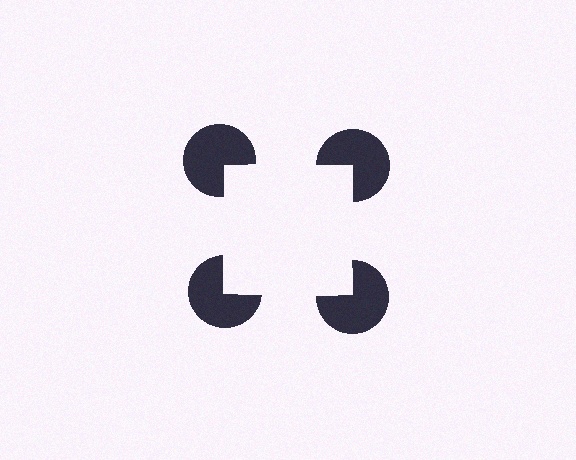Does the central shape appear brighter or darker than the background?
It typically appears slightly brighter than the background, even though no actual brightness change is drawn.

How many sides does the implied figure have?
4 sides.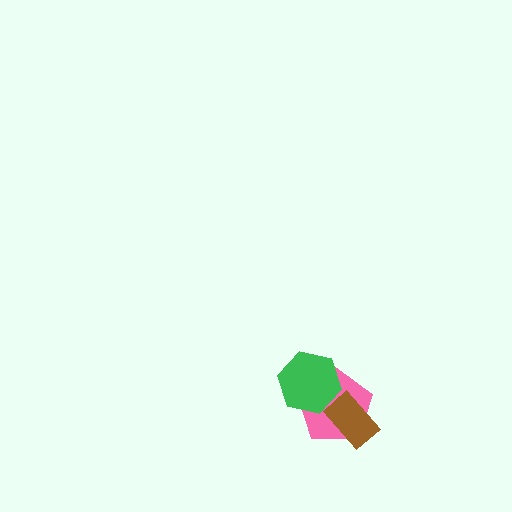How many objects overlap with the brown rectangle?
1 object overlaps with the brown rectangle.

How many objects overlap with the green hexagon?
1 object overlaps with the green hexagon.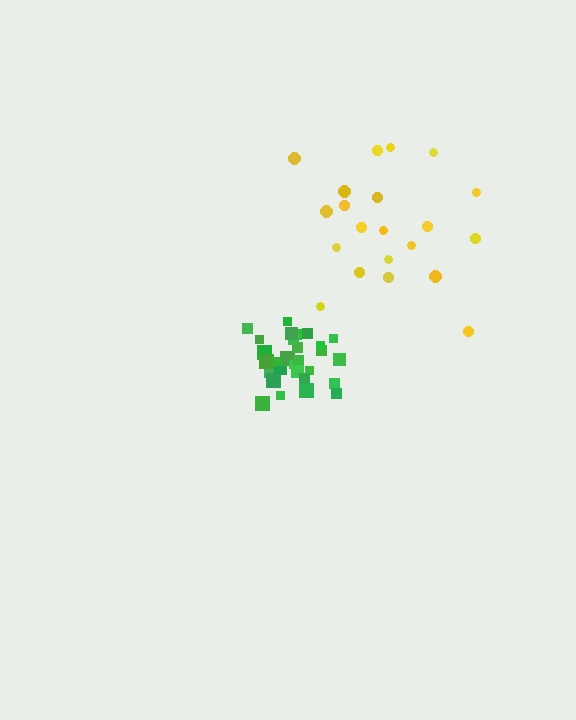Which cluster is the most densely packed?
Green.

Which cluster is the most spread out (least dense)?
Yellow.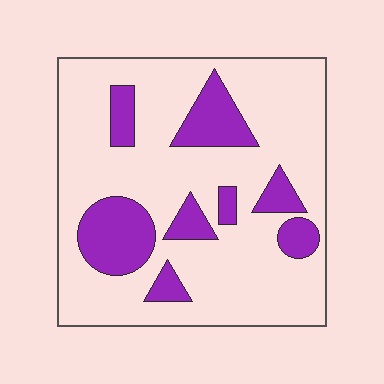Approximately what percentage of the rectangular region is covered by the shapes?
Approximately 20%.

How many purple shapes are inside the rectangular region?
8.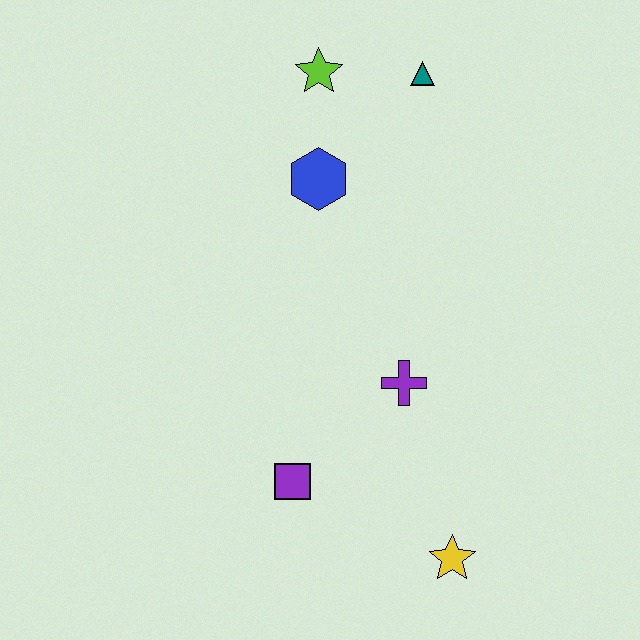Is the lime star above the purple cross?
Yes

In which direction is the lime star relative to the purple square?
The lime star is above the purple square.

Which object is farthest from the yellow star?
The lime star is farthest from the yellow star.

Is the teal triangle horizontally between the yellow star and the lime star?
Yes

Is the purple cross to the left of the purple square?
No